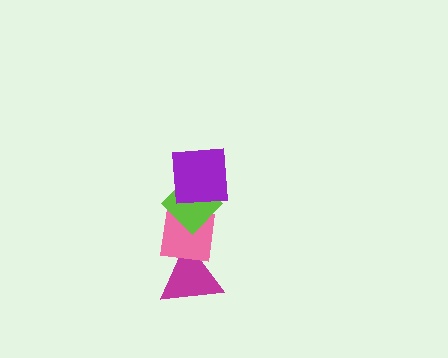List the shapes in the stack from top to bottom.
From top to bottom: the purple square, the lime diamond, the pink square, the magenta triangle.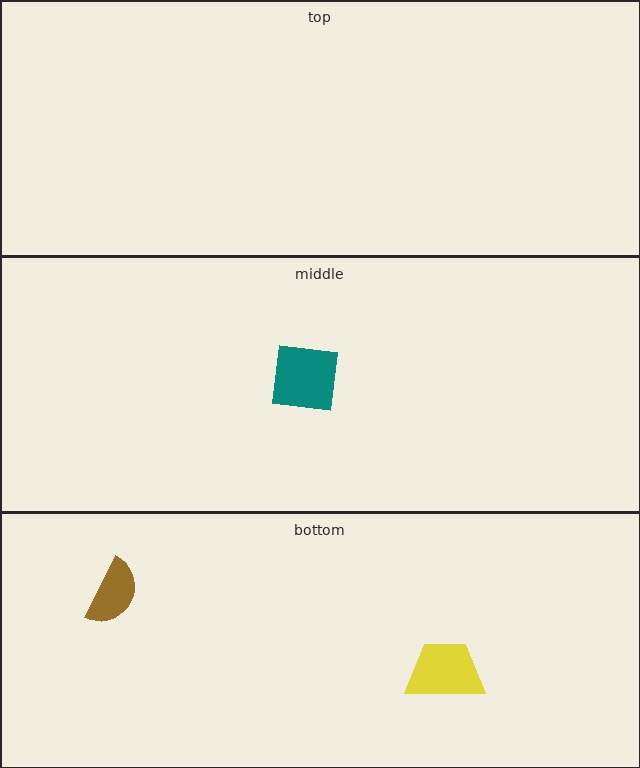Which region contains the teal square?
The middle region.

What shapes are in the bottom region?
The yellow trapezoid, the brown semicircle.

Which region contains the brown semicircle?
The bottom region.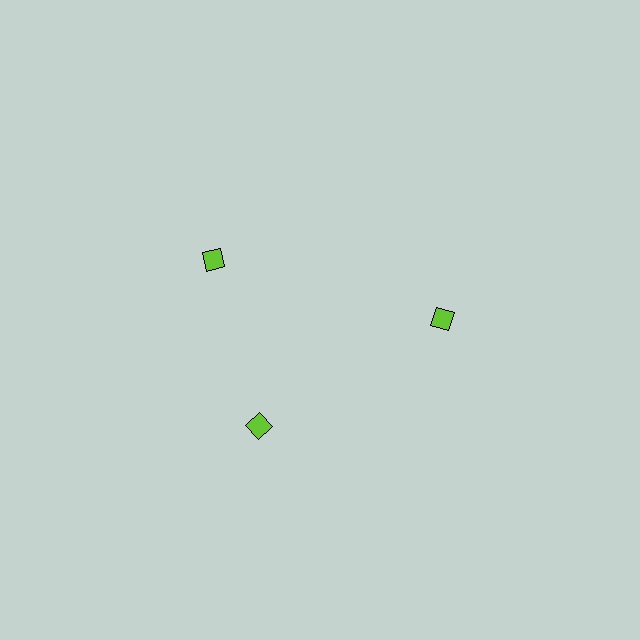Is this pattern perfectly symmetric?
No. The 3 lime squares are arranged in a ring, but one element near the 11 o'clock position is rotated out of alignment along the ring, breaking the 3-fold rotational symmetry.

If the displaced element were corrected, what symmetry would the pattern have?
It would have 3-fold rotational symmetry — the pattern would map onto itself every 120 degrees.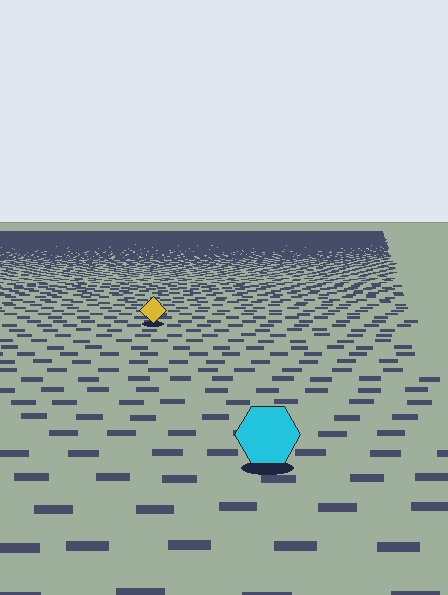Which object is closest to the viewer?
The cyan hexagon is closest. The texture marks near it are larger and more spread out.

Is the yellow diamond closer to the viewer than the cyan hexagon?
No. The cyan hexagon is closer — you can tell from the texture gradient: the ground texture is coarser near it.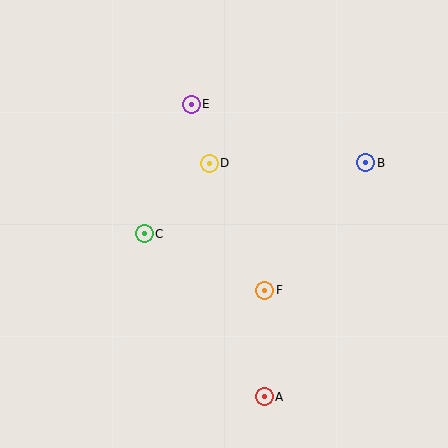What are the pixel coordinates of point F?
Point F is at (265, 290).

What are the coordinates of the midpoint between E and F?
The midpoint between E and F is at (228, 197).